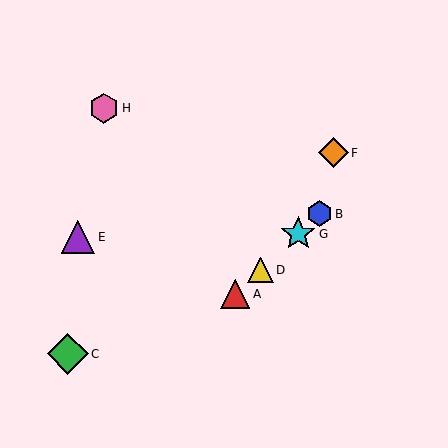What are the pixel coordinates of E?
Object E is at (78, 237).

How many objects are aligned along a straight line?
4 objects (A, B, D, G) are aligned along a straight line.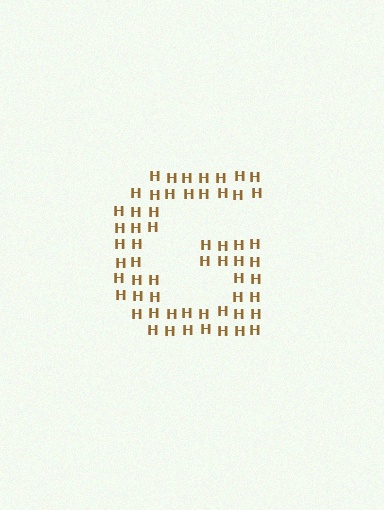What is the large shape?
The large shape is the letter G.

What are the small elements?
The small elements are letter H's.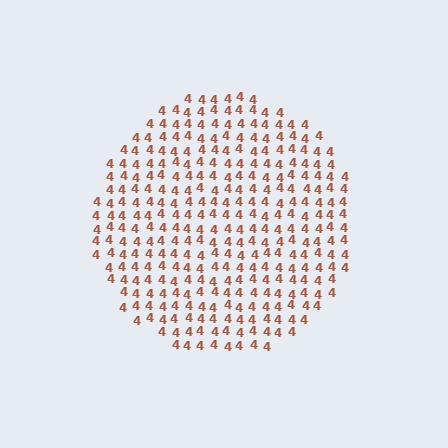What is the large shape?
The large shape is a circle.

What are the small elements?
The small elements are digit 4's.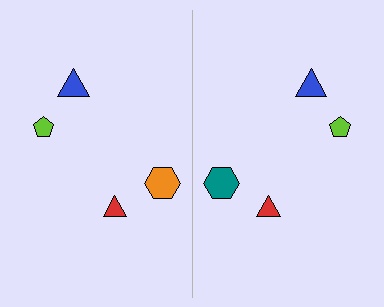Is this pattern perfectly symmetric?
No, the pattern is not perfectly symmetric. The teal hexagon on the right side breaks the symmetry — its mirror counterpart is orange.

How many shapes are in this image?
There are 8 shapes in this image.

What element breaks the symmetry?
The teal hexagon on the right side breaks the symmetry — its mirror counterpart is orange.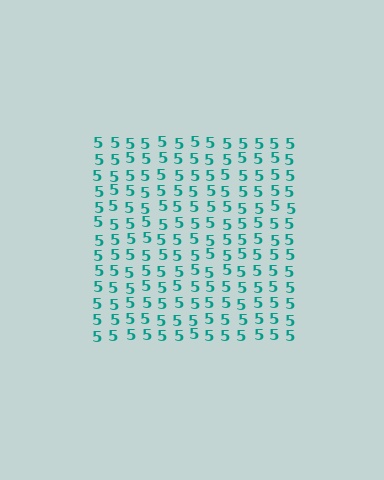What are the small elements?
The small elements are digit 5's.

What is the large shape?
The large shape is a square.